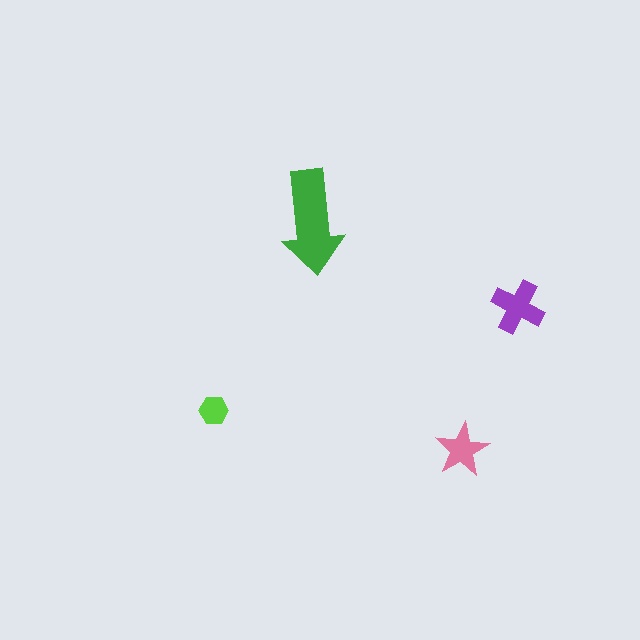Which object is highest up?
The green arrow is topmost.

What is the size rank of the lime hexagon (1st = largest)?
4th.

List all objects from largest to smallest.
The green arrow, the purple cross, the pink star, the lime hexagon.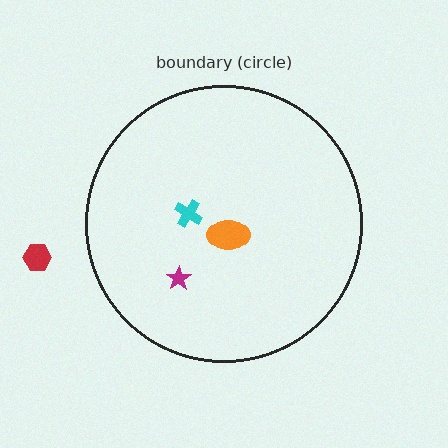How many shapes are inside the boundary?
3 inside, 1 outside.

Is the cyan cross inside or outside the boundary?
Inside.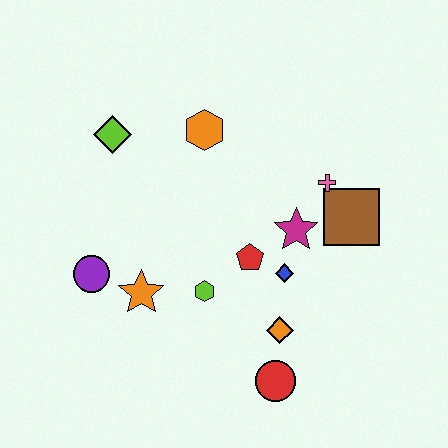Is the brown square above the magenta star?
Yes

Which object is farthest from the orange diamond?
The lime diamond is farthest from the orange diamond.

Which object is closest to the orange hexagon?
The lime diamond is closest to the orange hexagon.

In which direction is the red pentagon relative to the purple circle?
The red pentagon is to the right of the purple circle.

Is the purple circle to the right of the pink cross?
No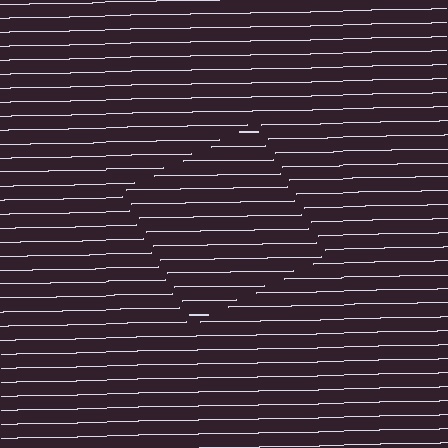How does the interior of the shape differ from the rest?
The interior of the shape contains the same grating, shifted by half a period — the contour is defined by the phase discontinuity where line-ends from the inner and outer gratings abut.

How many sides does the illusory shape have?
4 sides — the line-ends trace a square.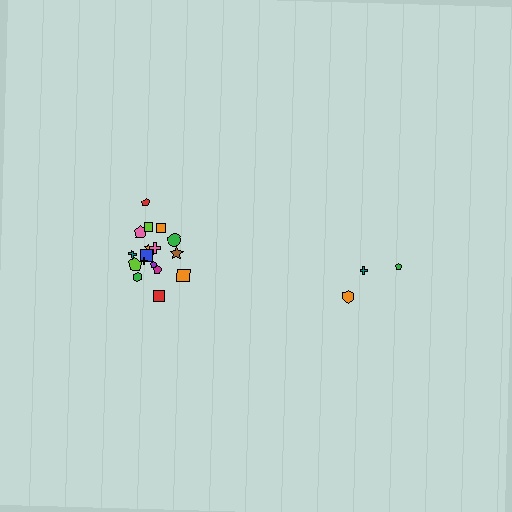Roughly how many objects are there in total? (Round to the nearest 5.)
Roughly 20 objects in total.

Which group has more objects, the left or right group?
The left group.